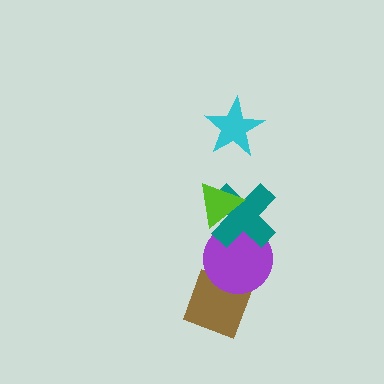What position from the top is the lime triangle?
The lime triangle is 2nd from the top.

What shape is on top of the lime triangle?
The cyan star is on top of the lime triangle.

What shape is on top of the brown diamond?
The purple circle is on top of the brown diamond.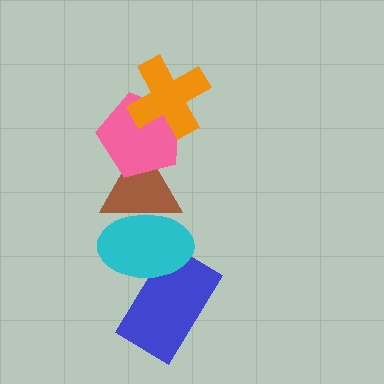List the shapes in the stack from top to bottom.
From top to bottom: the orange cross, the pink pentagon, the brown triangle, the cyan ellipse, the blue rectangle.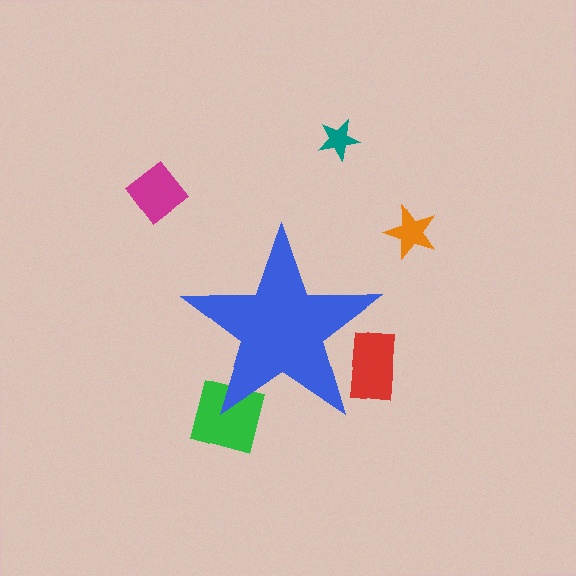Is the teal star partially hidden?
No, the teal star is fully visible.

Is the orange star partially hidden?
No, the orange star is fully visible.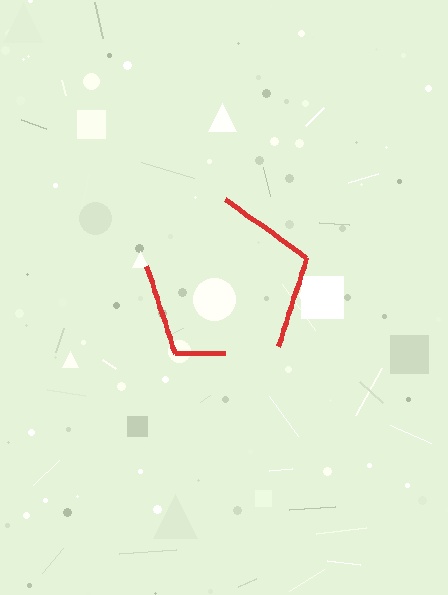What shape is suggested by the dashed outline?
The dashed outline suggests a pentagon.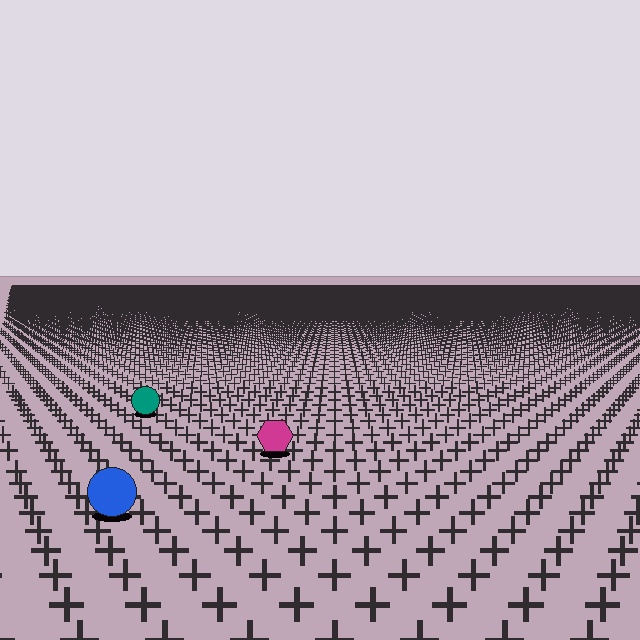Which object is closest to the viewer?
The blue circle is closest. The texture marks near it are larger and more spread out.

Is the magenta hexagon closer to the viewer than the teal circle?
Yes. The magenta hexagon is closer — you can tell from the texture gradient: the ground texture is coarser near it.